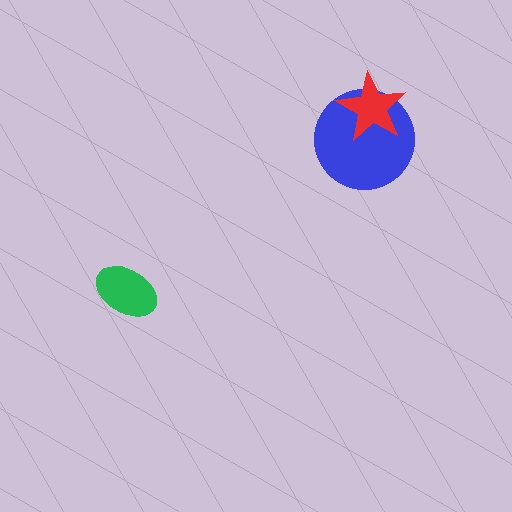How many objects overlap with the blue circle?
1 object overlaps with the blue circle.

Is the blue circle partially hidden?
Yes, it is partially covered by another shape.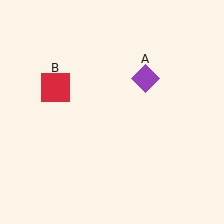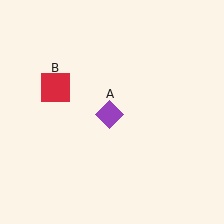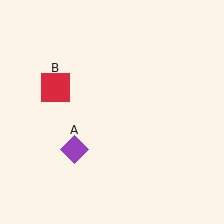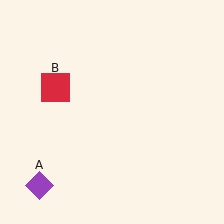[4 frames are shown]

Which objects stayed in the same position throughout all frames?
Red square (object B) remained stationary.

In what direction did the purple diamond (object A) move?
The purple diamond (object A) moved down and to the left.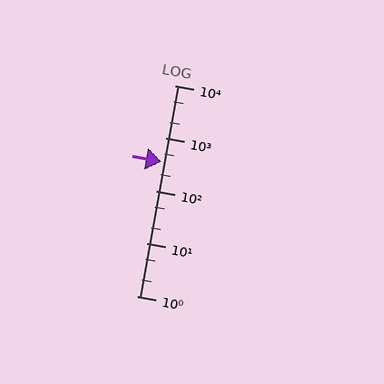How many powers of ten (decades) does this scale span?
The scale spans 4 decades, from 1 to 10000.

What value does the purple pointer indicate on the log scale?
The pointer indicates approximately 350.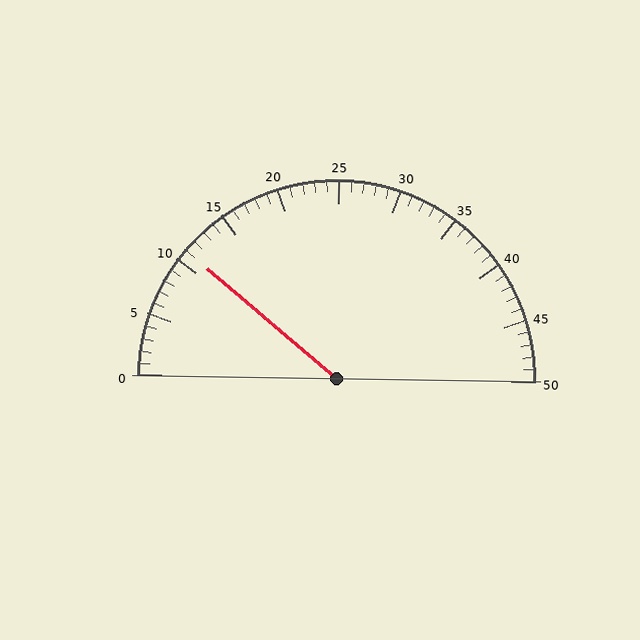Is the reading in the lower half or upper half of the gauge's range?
The reading is in the lower half of the range (0 to 50).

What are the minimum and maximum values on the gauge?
The gauge ranges from 0 to 50.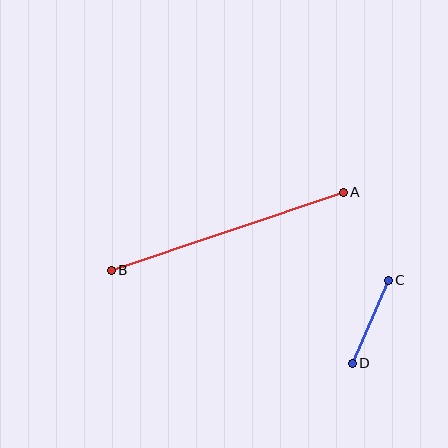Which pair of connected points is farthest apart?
Points A and B are farthest apart.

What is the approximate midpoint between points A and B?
The midpoint is at approximately (227, 231) pixels.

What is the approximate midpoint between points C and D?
The midpoint is at approximately (370, 322) pixels.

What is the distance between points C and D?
The distance is approximately 91 pixels.